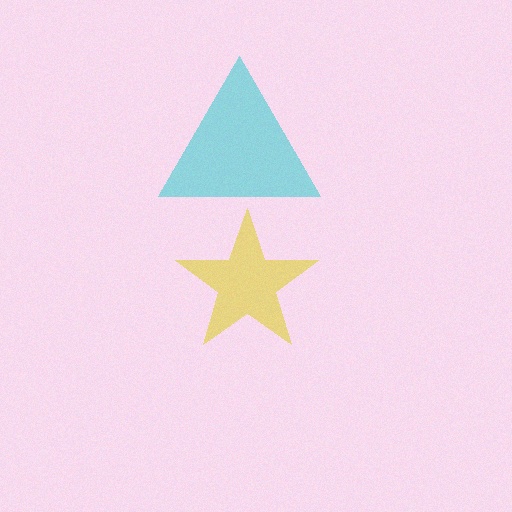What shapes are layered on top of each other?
The layered shapes are: a cyan triangle, a yellow star.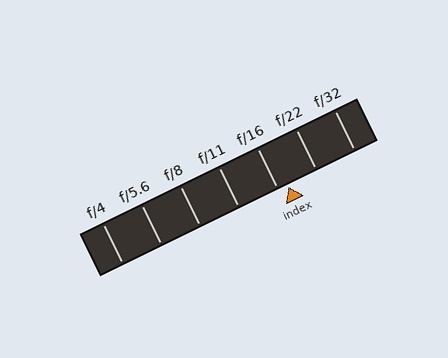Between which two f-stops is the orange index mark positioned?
The index mark is between f/16 and f/22.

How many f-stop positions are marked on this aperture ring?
There are 7 f-stop positions marked.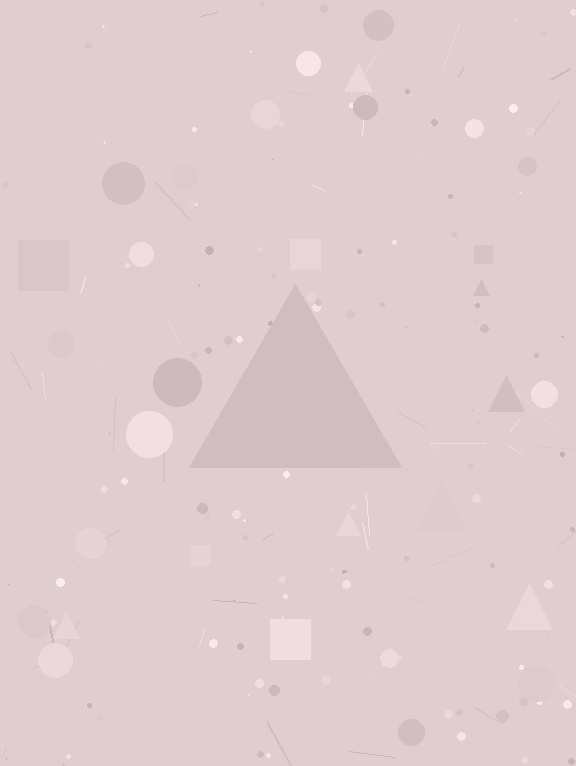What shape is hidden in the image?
A triangle is hidden in the image.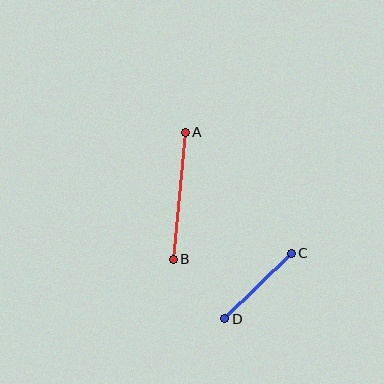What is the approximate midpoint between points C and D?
The midpoint is at approximately (258, 286) pixels.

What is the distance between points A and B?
The distance is approximately 128 pixels.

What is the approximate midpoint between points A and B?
The midpoint is at approximately (179, 196) pixels.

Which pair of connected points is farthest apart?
Points A and B are farthest apart.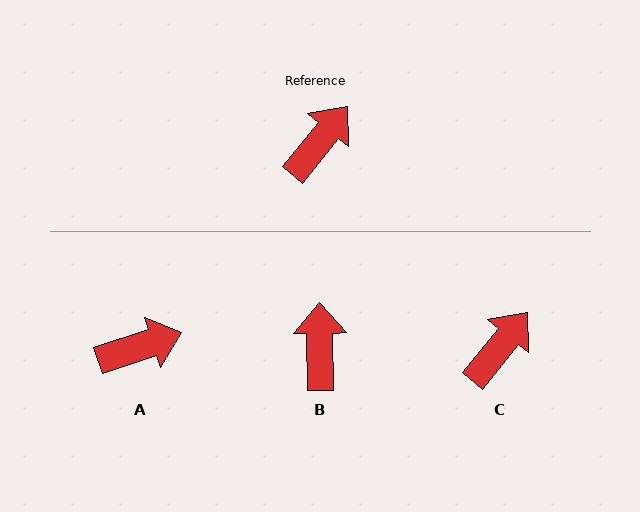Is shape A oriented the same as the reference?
No, it is off by about 33 degrees.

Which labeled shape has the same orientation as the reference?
C.